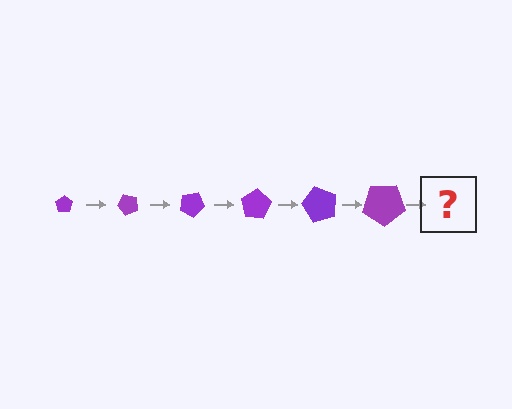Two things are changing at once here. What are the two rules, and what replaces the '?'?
The two rules are that the pentagon grows larger each step and it rotates 50 degrees each step. The '?' should be a pentagon, larger than the previous one and rotated 300 degrees from the start.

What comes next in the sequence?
The next element should be a pentagon, larger than the previous one and rotated 300 degrees from the start.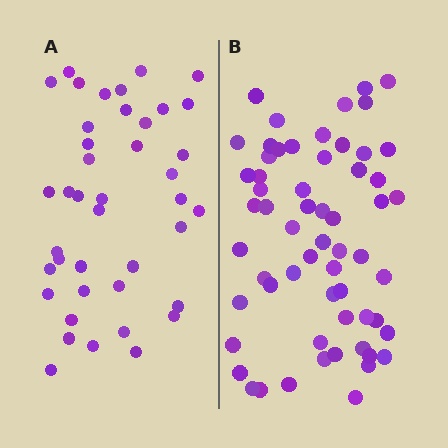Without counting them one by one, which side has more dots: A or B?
Region B (the right region) has more dots.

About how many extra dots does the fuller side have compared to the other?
Region B has approximately 20 more dots than region A.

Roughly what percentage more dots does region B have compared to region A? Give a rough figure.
About 45% more.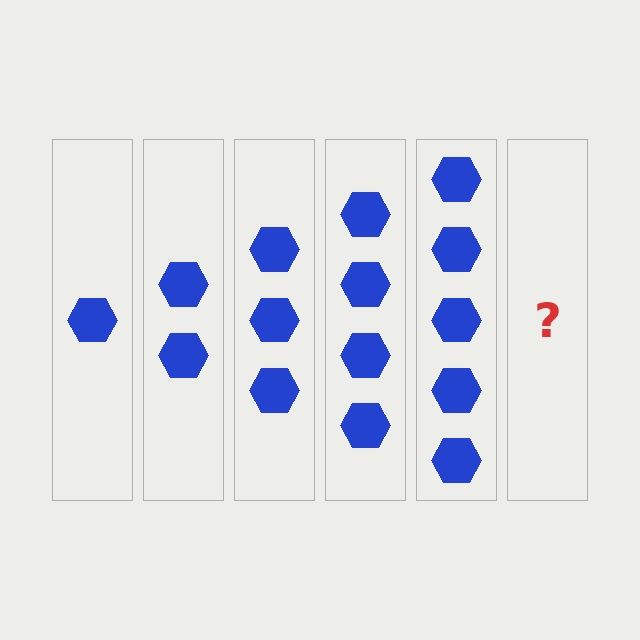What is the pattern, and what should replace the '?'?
The pattern is that each step adds one more hexagon. The '?' should be 6 hexagons.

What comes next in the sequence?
The next element should be 6 hexagons.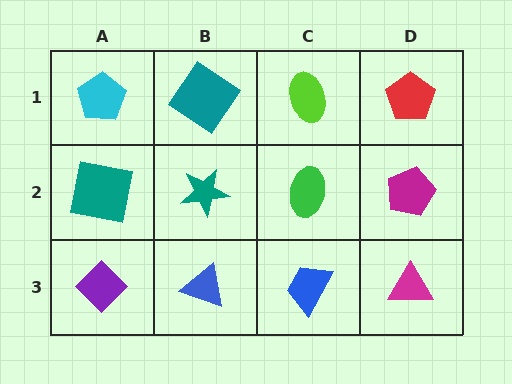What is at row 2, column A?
A teal square.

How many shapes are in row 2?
4 shapes.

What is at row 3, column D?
A magenta triangle.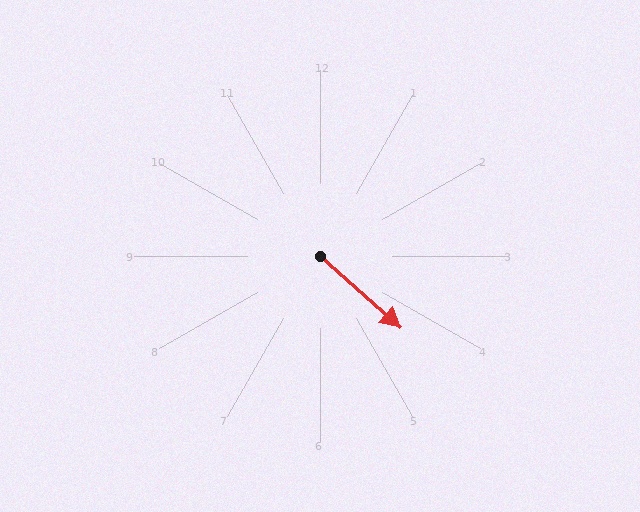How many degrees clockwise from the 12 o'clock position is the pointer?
Approximately 131 degrees.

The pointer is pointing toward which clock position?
Roughly 4 o'clock.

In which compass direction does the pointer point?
Southeast.